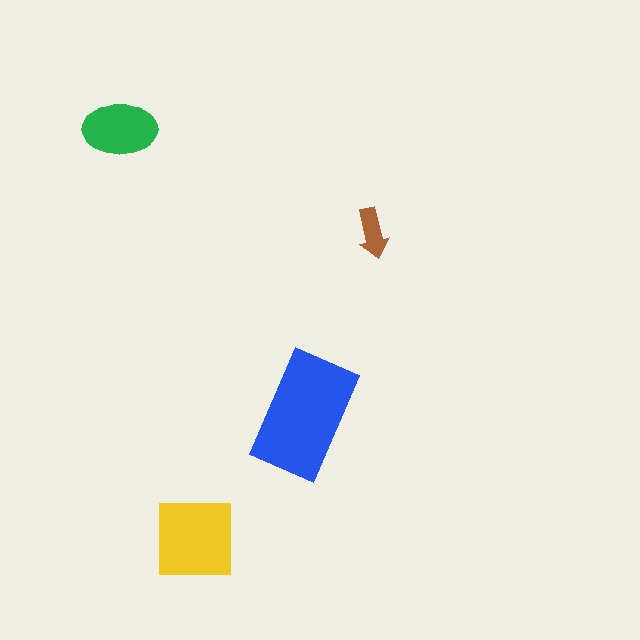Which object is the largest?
The blue rectangle.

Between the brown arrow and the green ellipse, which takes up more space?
The green ellipse.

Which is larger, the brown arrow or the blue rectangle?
The blue rectangle.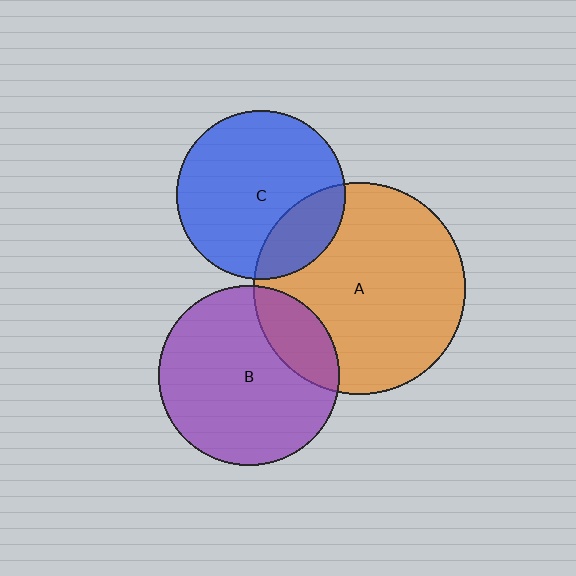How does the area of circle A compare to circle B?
Approximately 1.4 times.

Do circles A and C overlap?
Yes.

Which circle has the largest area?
Circle A (orange).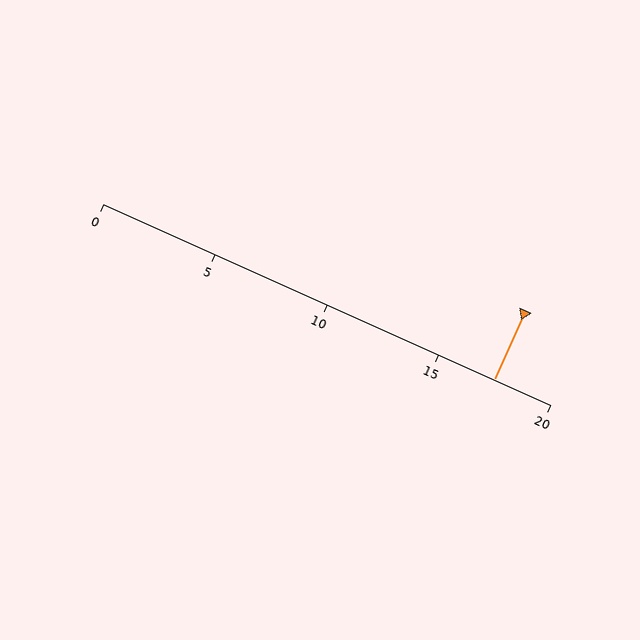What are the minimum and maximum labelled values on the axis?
The axis runs from 0 to 20.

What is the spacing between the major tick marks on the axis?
The major ticks are spaced 5 apart.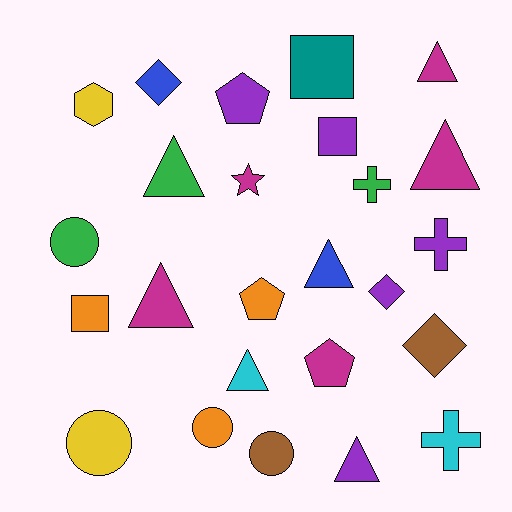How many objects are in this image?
There are 25 objects.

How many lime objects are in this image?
There are no lime objects.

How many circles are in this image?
There are 4 circles.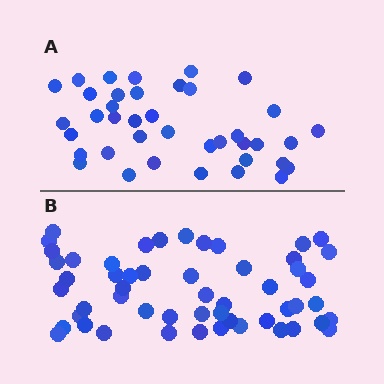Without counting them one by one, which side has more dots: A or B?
Region B (the bottom region) has more dots.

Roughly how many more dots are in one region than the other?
Region B has approximately 15 more dots than region A.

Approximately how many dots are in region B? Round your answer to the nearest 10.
About 50 dots. (The exact count is 53, which rounds to 50.)